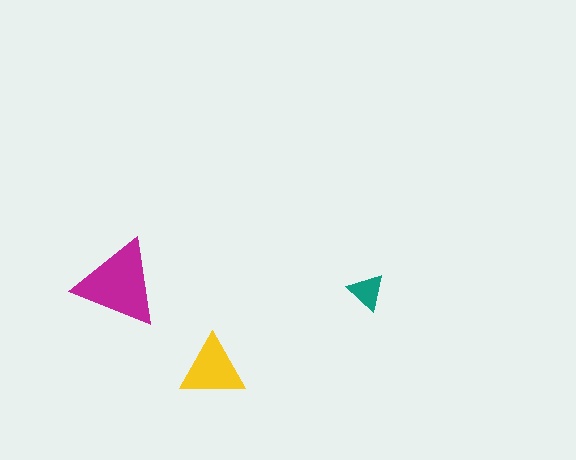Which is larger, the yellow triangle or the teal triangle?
The yellow one.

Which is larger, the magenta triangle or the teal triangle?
The magenta one.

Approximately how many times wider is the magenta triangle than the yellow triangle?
About 1.5 times wider.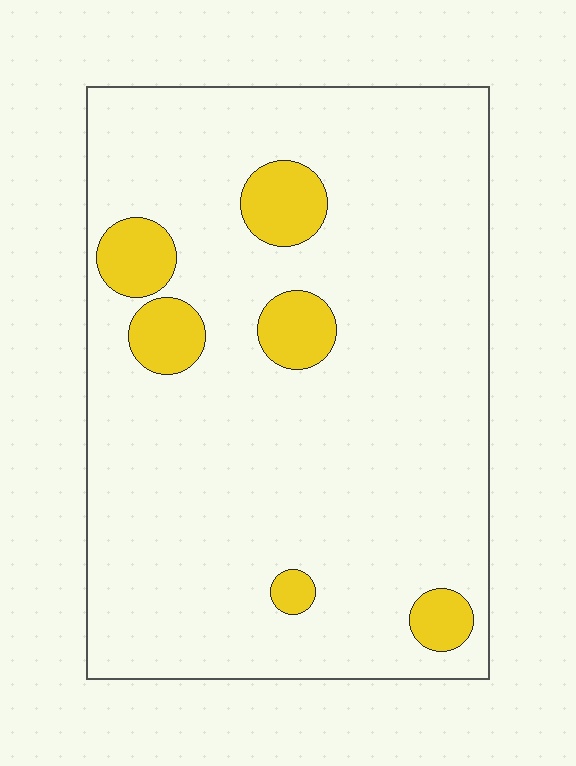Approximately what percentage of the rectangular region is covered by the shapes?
Approximately 10%.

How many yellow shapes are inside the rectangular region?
6.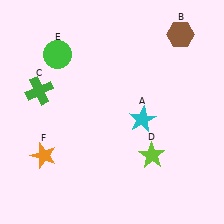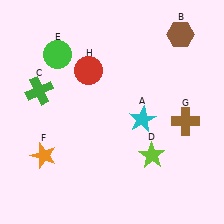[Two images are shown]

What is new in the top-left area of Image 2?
A red circle (H) was added in the top-left area of Image 2.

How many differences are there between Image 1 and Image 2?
There are 2 differences between the two images.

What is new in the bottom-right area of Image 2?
A brown cross (G) was added in the bottom-right area of Image 2.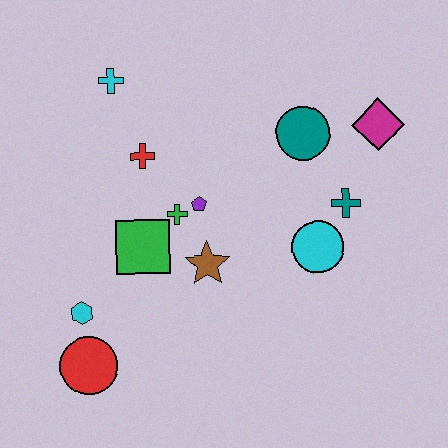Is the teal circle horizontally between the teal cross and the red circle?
Yes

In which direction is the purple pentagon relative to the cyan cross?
The purple pentagon is below the cyan cross.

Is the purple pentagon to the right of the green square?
Yes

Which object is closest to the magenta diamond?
The teal circle is closest to the magenta diamond.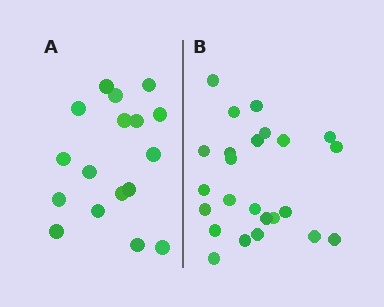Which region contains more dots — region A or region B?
Region B (the right region) has more dots.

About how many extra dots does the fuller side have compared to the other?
Region B has roughly 8 or so more dots than region A.